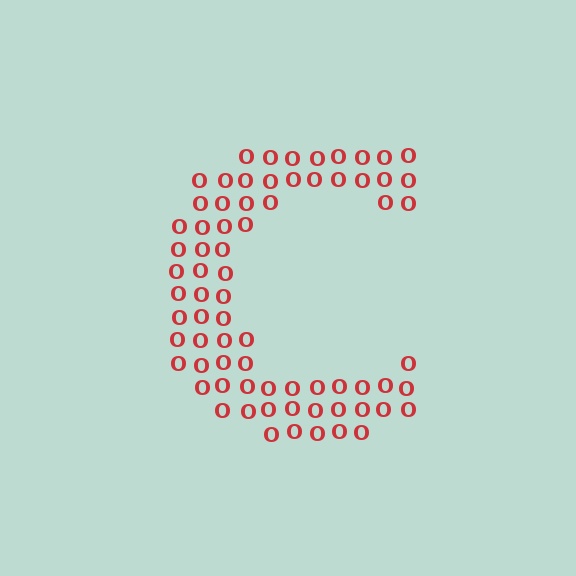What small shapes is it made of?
It is made of small letter O's.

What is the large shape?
The large shape is the letter C.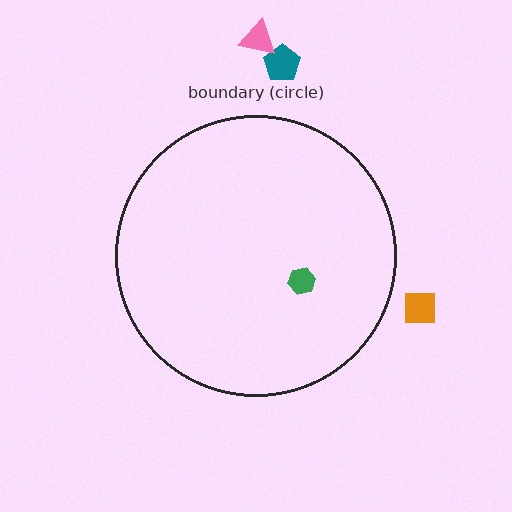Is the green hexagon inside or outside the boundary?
Inside.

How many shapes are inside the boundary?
1 inside, 3 outside.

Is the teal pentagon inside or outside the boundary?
Outside.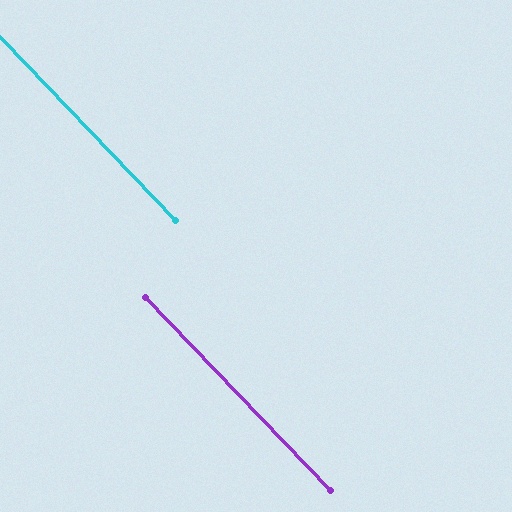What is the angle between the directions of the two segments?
Approximately 0 degrees.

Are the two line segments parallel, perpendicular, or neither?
Parallel — their directions differ by only 0.2°.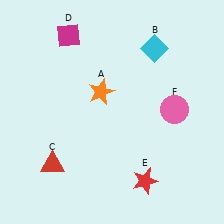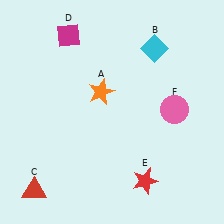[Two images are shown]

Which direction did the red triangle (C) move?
The red triangle (C) moved down.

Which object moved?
The red triangle (C) moved down.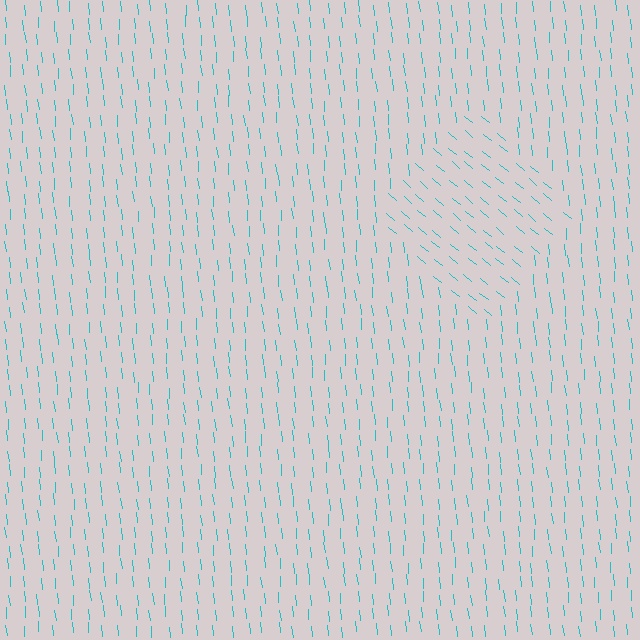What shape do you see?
I see a diamond.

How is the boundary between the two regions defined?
The boundary is defined purely by a change in line orientation (approximately 45 degrees difference). All lines are the same color and thickness.